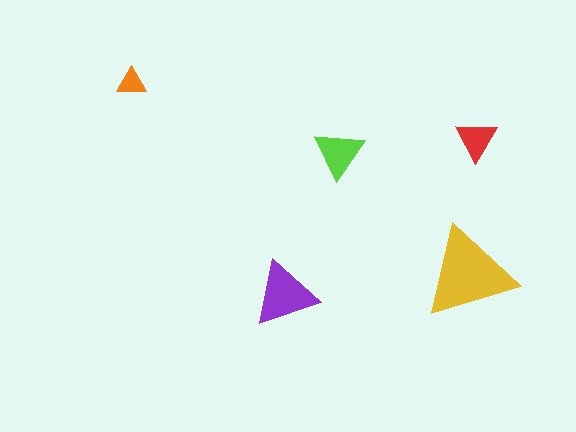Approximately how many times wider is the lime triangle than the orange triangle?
About 1.5 times wider.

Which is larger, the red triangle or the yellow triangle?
The yellow one.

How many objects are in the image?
There are 5 objects in the image.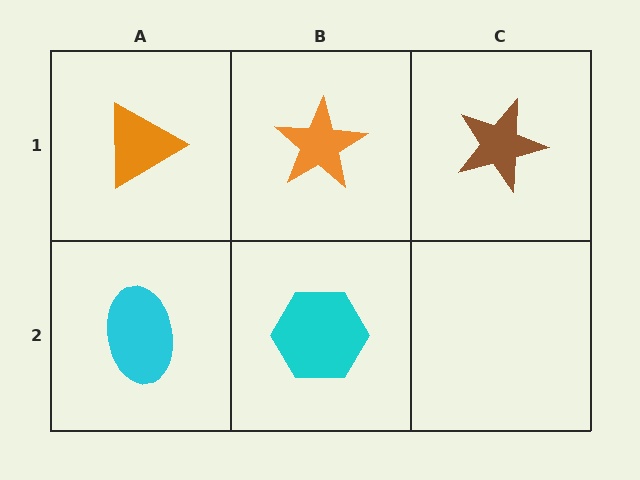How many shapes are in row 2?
2 shapes.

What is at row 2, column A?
A cyan ellipse.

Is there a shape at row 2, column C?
No, that cell is empty.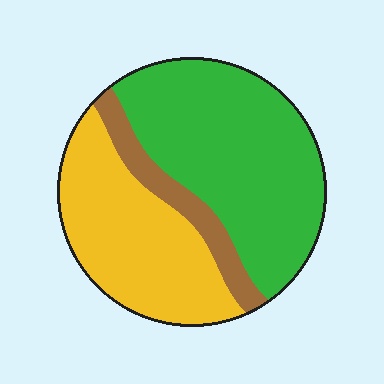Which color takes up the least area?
Brown, at roughly 10%.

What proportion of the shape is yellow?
Yellow takes up between a third and a half of the shape.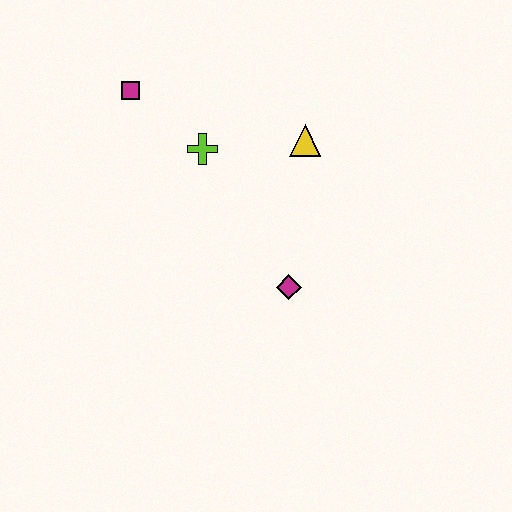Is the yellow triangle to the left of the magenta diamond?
No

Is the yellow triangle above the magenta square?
No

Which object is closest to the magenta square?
The lime cross is closest to the magenta square.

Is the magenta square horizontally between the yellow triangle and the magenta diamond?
No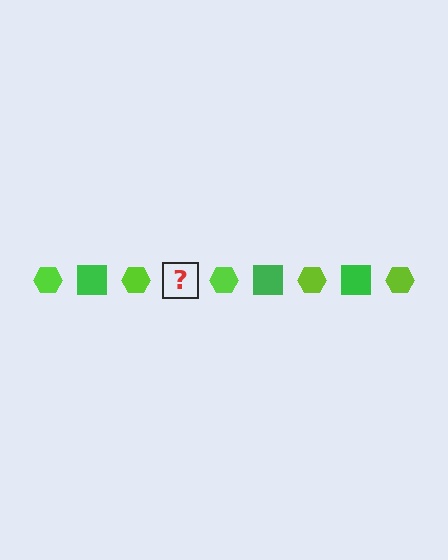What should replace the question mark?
The question mark should be replaced with a green square.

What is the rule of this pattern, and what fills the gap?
The rule is that the pattern alternates between lime hexagon and green square. The gap should be filled with a green square.